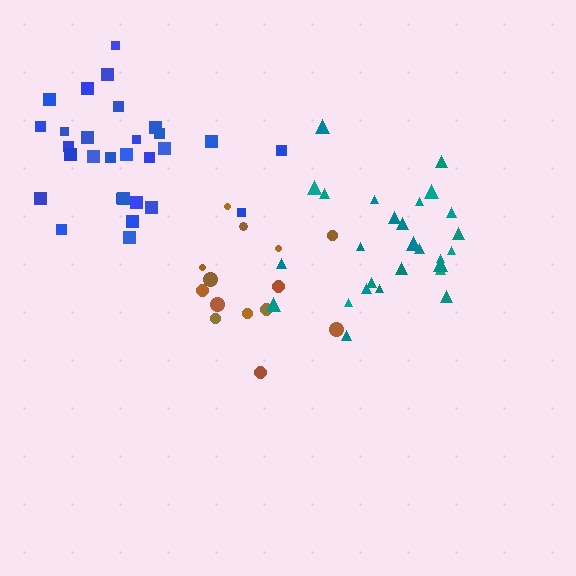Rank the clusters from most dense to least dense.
blue, teal, brown.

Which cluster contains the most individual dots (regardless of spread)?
Blue (29).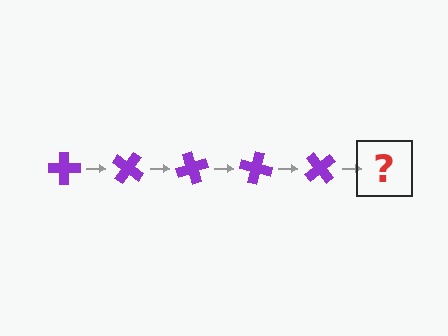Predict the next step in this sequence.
The next step is a purple cross rotated 175 degrees.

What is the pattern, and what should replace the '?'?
The pattern is that the cross rotates 35 degrees each step. The '?' should be a purple cross rotated 175 degrees.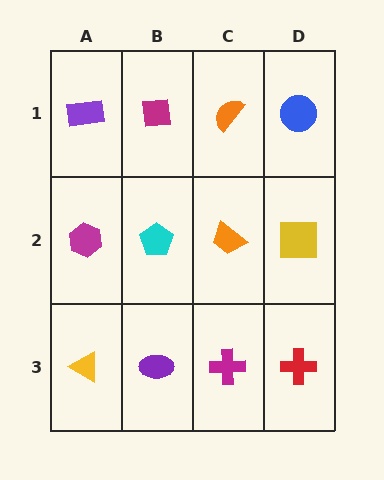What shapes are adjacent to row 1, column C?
An orange trapezoid (row 2, column C), a magenta square (row 1, column B), a blue circle (row 1, column D).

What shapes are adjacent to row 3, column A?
A magenta hexagon (row 2, column A), a purple ellipse (row 3, column B).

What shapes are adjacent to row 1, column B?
A cyan pentagon (row 2, column B), a purple rectangle (row 1, column A), an orange semicircle (row 1, column C).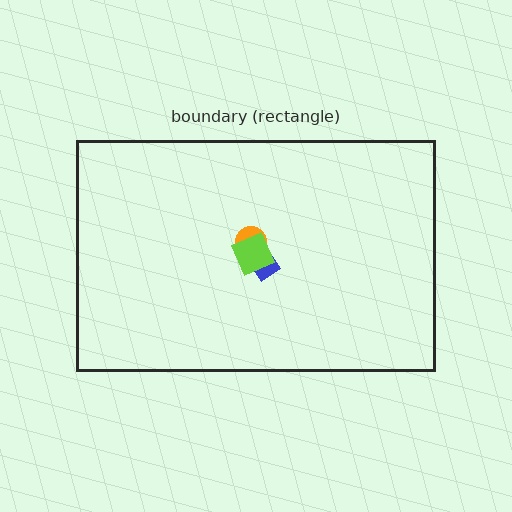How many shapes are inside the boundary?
3 inside, 0 outside.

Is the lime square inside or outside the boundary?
Inside.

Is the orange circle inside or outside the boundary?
Inside.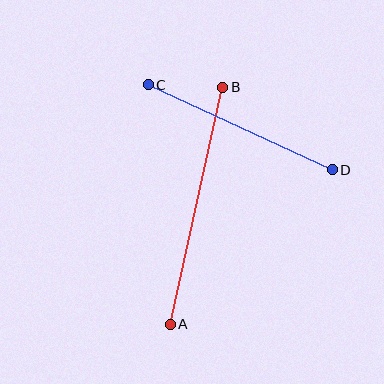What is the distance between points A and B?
The distance is approximately 243 pixels.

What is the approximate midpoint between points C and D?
The midpoint is at approximately (240, 127) pixels.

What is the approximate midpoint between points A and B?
The midpoint is at approximately (196, 206) pixels.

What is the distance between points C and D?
The distance is approximately 203 pixels.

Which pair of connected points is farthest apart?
Points A and B are farthest apart.